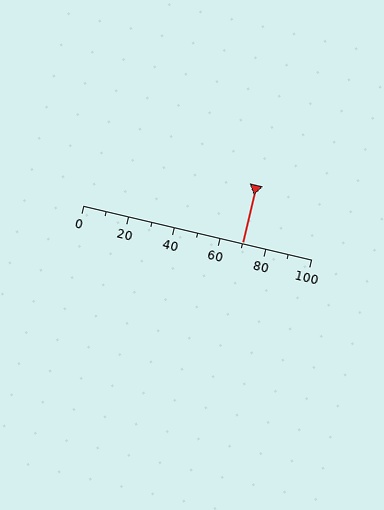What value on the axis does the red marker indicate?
The marker indicates approximately 70.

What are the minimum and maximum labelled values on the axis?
The axis runs from 0 to 100.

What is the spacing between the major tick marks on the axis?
The major ticks are spaced 20 apart.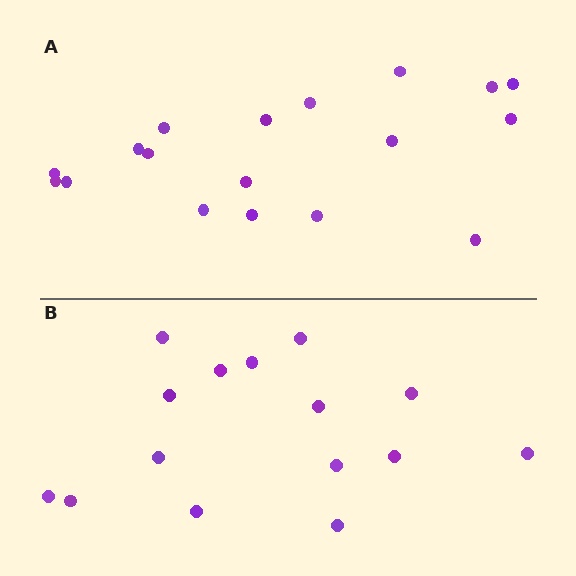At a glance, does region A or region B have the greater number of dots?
Region A (the top region) has more dots.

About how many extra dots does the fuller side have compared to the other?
Region A has just a few more — roughly 2 or 3 more dots than region B.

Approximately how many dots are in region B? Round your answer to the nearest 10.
About 20 dots. (The exact count is 15, which rounds to 20.)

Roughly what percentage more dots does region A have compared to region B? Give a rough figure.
About 20% more.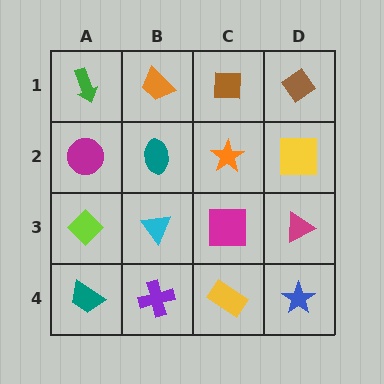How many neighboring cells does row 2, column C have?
4.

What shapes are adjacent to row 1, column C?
An orange star (row 2, column C), an orange trapezoid (row 1, column B), a brown diamond (row 1, column D).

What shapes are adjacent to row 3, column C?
An orange star (row 2, column C), a yellow rectangle (row 4, column C), a cyan triangle (row 3, column B), a magenta triangle (row 3, column D).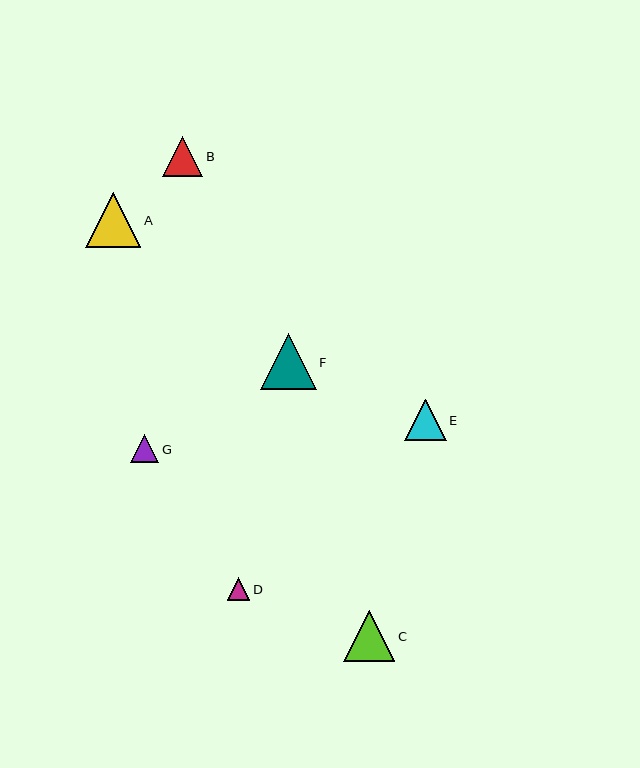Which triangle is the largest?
Triangle F is the largest with a size of approximately 56 pixels.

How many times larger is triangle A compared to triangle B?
Triangle A is approximately 1.4 times the size of triangle B.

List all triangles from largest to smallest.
From largest to smallest: F, A, C, E, B, G, D.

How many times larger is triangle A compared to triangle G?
Triangle A is approximately 2.0 times the size of triangle G.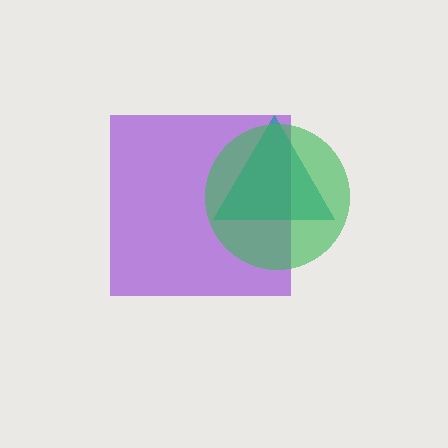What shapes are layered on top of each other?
The layered shapes are: a purple square, a teal triangle, a green circle.